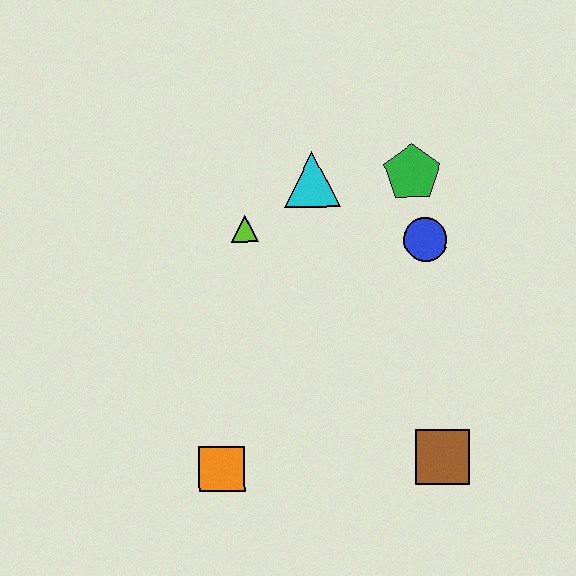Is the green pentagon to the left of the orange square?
No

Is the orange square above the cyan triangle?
No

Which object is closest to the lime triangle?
The cyan triangle is closest to the lime triangle.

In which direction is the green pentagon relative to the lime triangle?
The green pentagon is to the right of the lime triangle.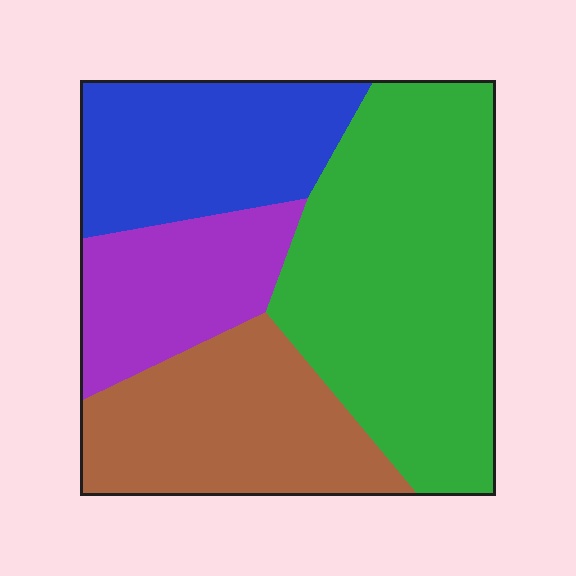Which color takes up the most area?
Green, at roughly 40%.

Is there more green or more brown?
Green.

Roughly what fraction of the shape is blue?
Blue covers roughly 20% of the shape.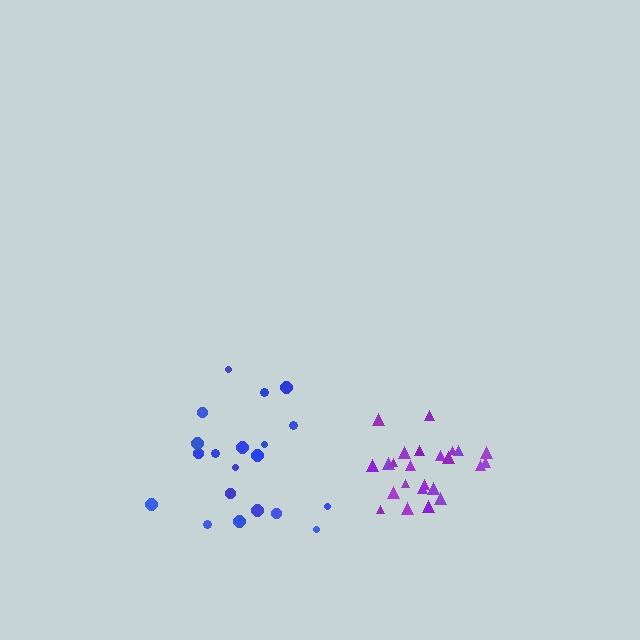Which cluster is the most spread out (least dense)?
Blue.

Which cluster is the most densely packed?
Purple.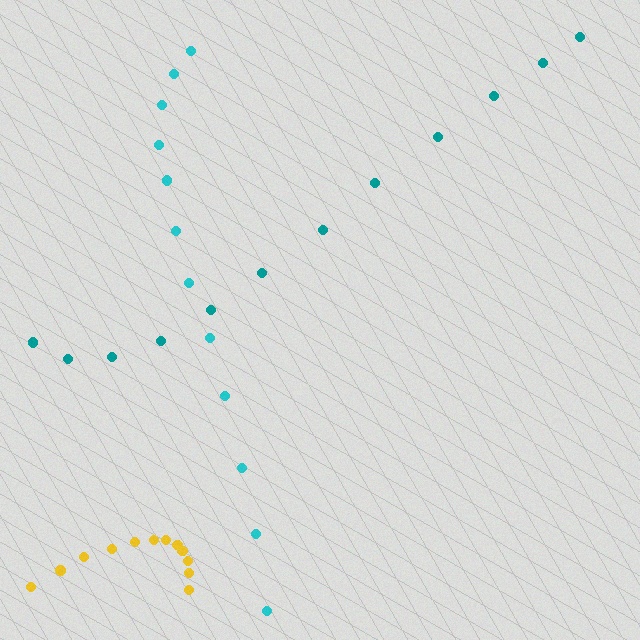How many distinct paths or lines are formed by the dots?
There are 3 distinct paths.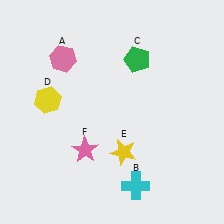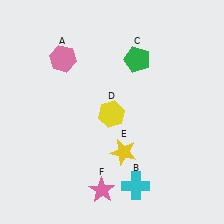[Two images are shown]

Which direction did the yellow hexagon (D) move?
The yellow hexagon (D) moved right.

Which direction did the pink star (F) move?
The pink star (F) moved down.